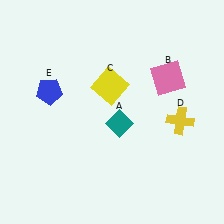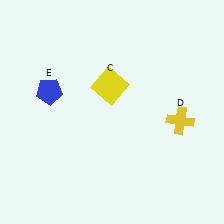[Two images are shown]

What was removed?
The teal diamond (A), the pink square (B) were removed in Image 2.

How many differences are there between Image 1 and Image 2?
There are 2 differences between the two images.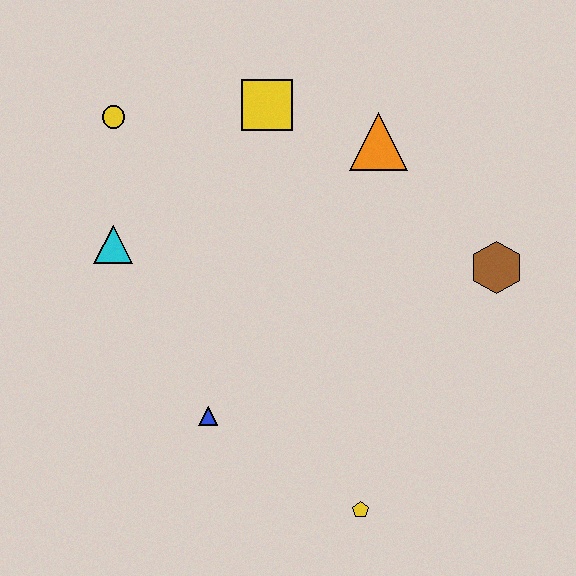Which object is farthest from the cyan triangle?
The brown hexagon is farthest from the cyan triangle.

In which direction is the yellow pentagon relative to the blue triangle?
The yellow pentagon is to the right of the blue triangle.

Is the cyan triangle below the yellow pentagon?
No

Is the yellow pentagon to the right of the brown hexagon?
No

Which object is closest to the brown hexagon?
The orange triangle is closest to the brown hexagon.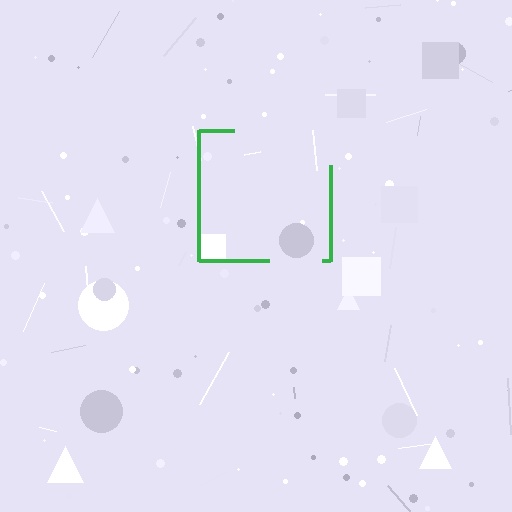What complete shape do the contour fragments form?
The contour fragments form a square.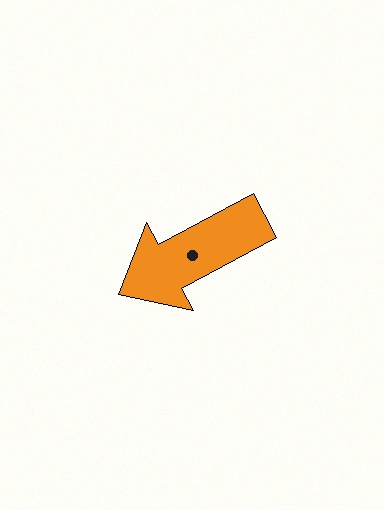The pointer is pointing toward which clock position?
Roughly 8 o'clock.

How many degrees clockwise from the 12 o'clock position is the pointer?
Approximately 242 degrees.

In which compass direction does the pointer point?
Southwest.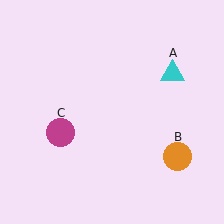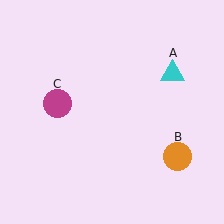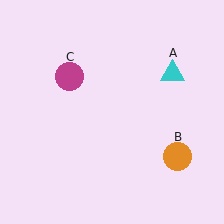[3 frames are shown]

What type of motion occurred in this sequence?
The magenta circle (object C) rotated clockwise around the center of the scene.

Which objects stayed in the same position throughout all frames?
Cyan triangle (object A) and orange circle (object B) remained stationary.